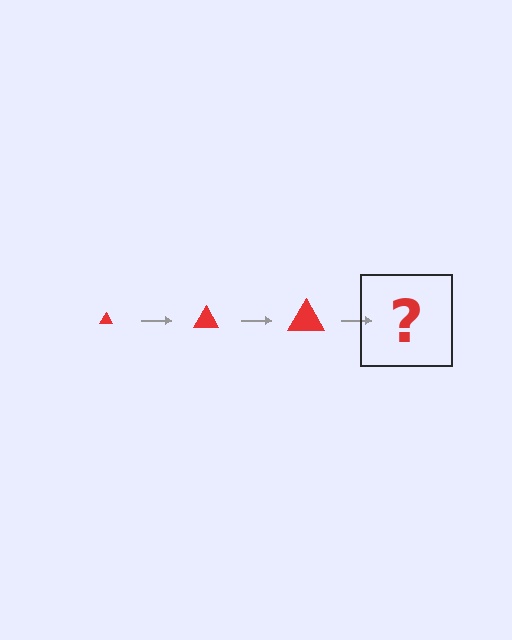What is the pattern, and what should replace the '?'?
The pattern is that the triangle gets progressively larger each step. The '?' should be a red triangle, larger than the previous one.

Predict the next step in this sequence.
The next step is a red triangle, larger than the previous one.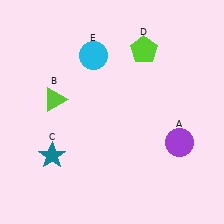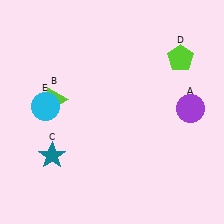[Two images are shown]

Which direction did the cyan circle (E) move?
The cyan circle (E) moved down.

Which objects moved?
The objects that moved are: the purple circle (A), the lime pentagon (D), the cyan circle (E).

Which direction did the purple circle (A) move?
The purple circle (A) moved up.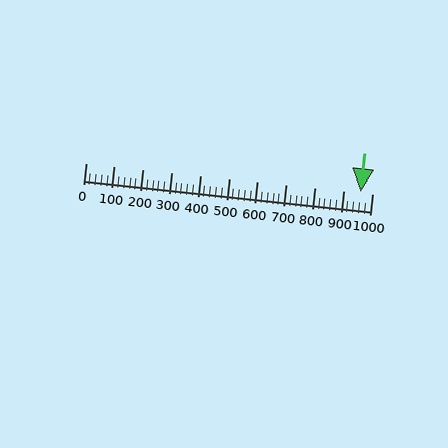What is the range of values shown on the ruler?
The ruler shows values from 0 to 1000.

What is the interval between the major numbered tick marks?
The major tick marks are spaced 100 units apart.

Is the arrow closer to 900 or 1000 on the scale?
The arrow is closer to 1000.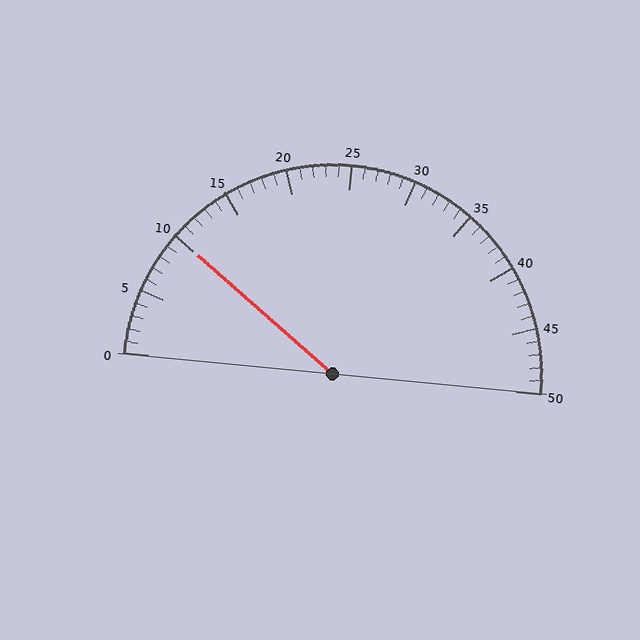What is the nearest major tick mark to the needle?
The nearest major tick mark is 10.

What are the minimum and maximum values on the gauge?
The gauge ranges from 0 to 50.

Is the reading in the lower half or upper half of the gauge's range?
The reading is in the lower half of the range (0 to 50).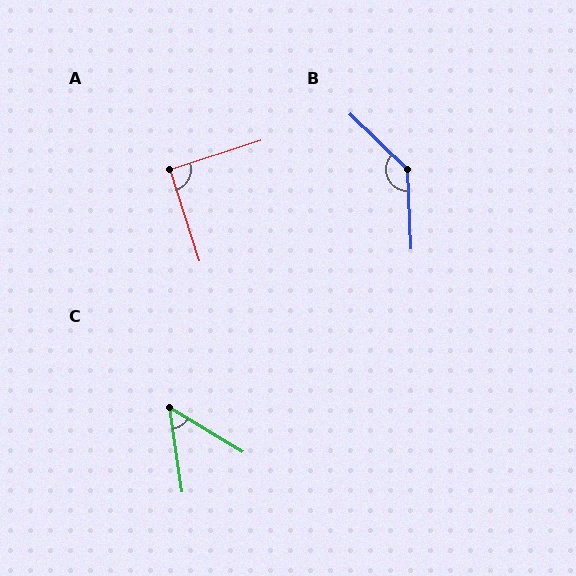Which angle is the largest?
B, at approximately 137 degrees.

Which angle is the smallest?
C, at approximately 51 degrees.